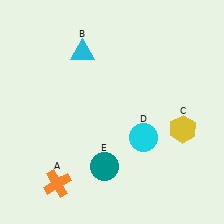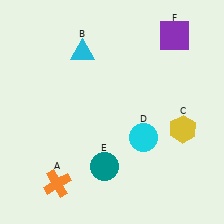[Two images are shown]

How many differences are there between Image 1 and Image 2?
There is 1 difference between the two images.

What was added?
A purple square (F) was added in Image 2.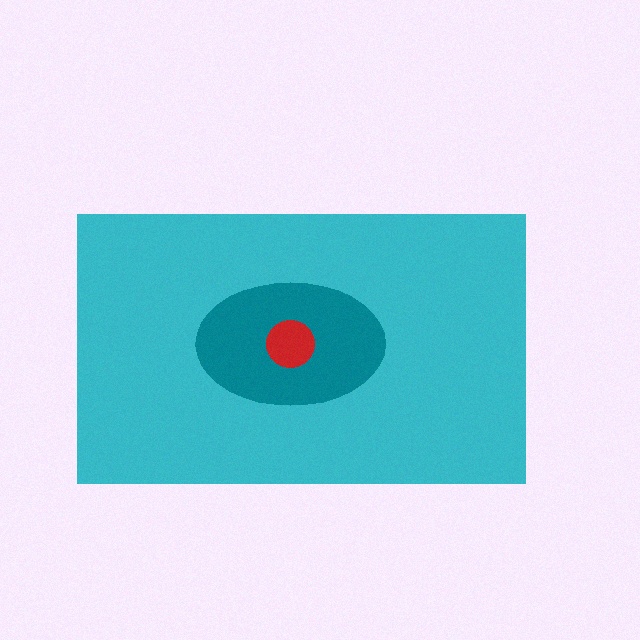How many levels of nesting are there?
3.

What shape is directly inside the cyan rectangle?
The teal ellipse.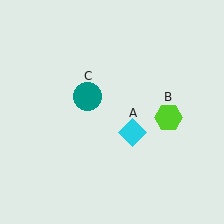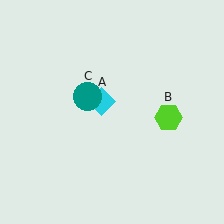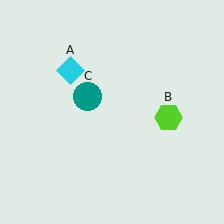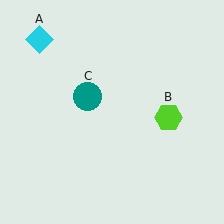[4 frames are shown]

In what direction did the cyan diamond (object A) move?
The cyan diamond (object A) moved up and to the left.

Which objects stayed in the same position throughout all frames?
Lime hexagon (object B) and teal circle (object C) remained stationary.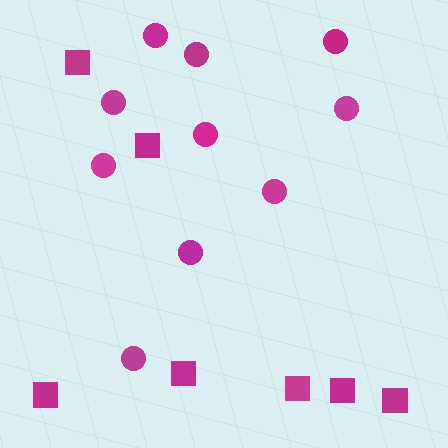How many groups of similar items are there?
There are 2 groups: one group of circles (10) and one group of squares (7).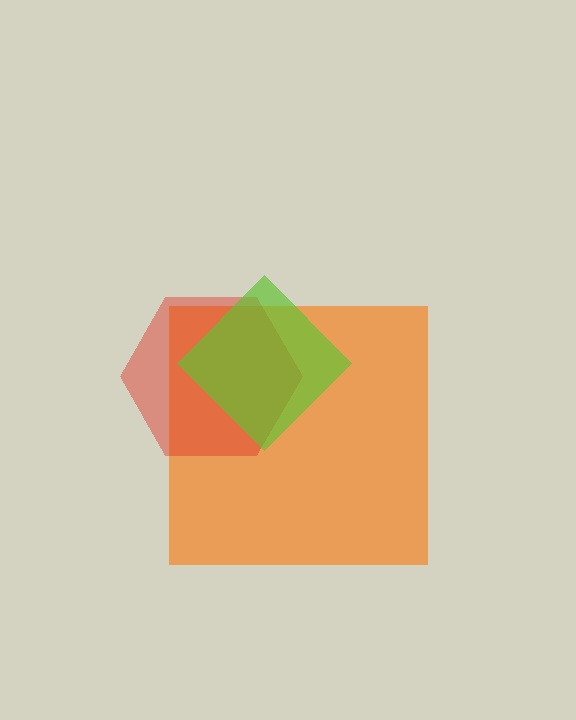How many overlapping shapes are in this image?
There are 3 overlapping shapes in the image.